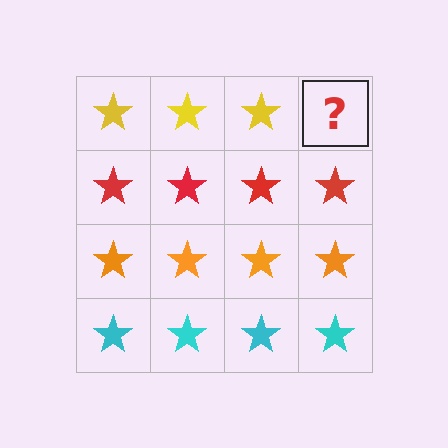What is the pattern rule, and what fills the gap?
The rule is that each row has a consistent color. The gap should be filled with a yellow star.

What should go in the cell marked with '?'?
The missing cell should contain a yellow star.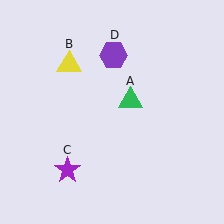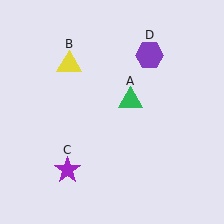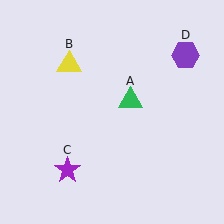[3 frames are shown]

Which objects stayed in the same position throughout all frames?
Green triangle (object A) and yellow triangle (object B) and purple star (object C) remained stationary.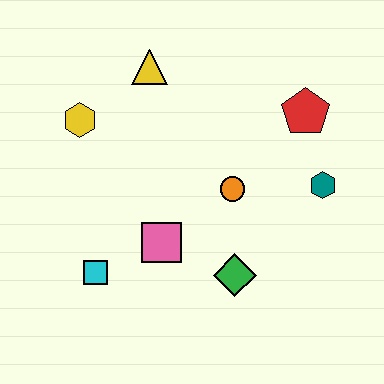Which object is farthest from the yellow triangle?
The green diamond is farthest from the yellow triangle.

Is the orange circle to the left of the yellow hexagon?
No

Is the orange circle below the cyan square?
No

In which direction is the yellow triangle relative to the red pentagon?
The yellow triangle is to the left of the red pentagon.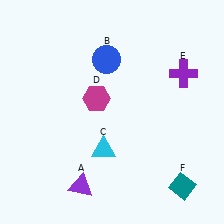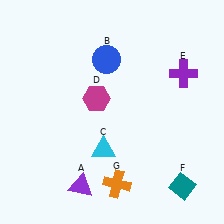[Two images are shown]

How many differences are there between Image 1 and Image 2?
There is 1 difference between the two images.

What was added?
An orange cross (G) was added in Image 2.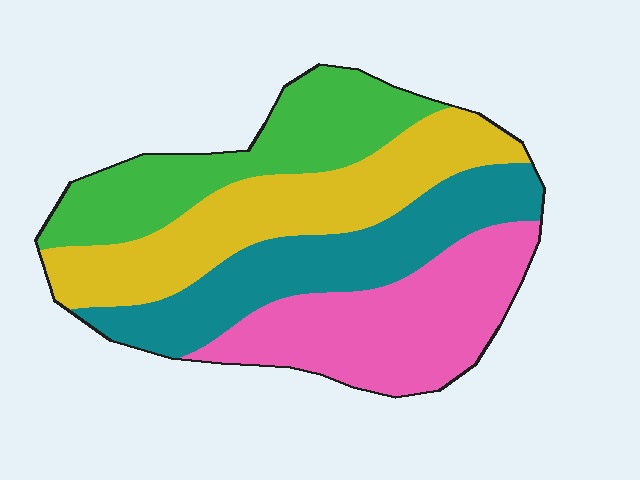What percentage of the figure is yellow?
Yellow covers around 25% of the figure.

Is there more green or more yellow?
Yellow.